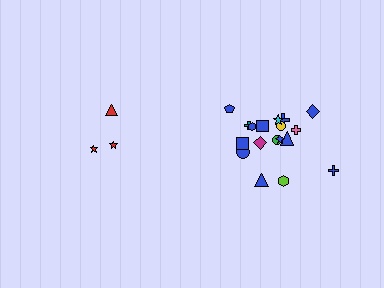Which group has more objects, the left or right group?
The right group.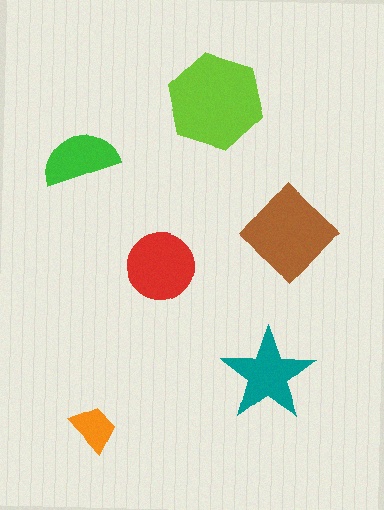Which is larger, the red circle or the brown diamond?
The brown diamond.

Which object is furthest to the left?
The green semicircle is leftmost.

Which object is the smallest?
The orange trapezoid.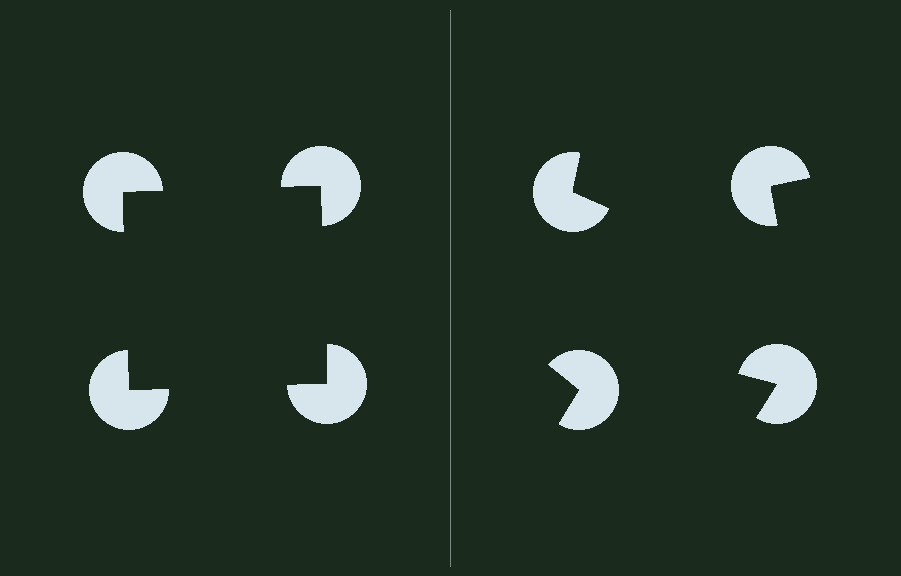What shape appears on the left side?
An illusory square.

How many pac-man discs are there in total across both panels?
8 — 4 on each side.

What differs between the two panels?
The pac-man discs are positioned identically on both sides; only the wedge orientations differ. On the left they align to a square; on the right they are misaligned.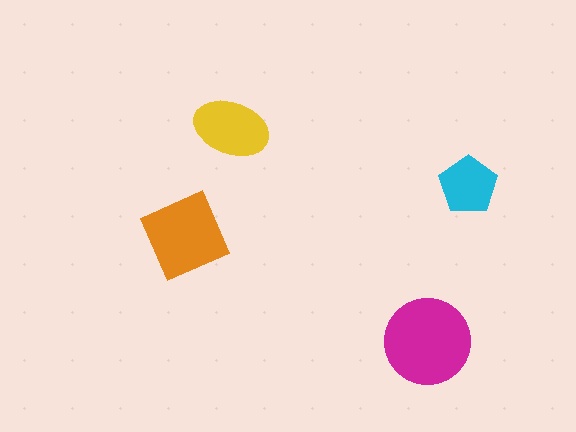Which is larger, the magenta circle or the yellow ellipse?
The magenta circle.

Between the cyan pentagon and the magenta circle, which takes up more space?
The magenta circle.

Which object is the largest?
The magenta circle.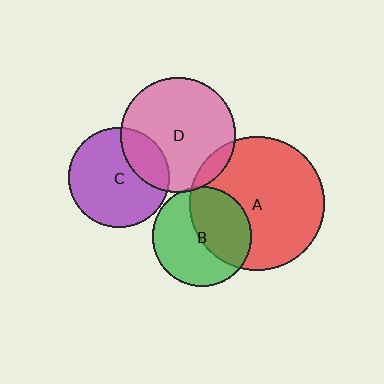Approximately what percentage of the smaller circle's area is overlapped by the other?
Approximately 45%.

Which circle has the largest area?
Circle A (red).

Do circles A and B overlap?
Yes.